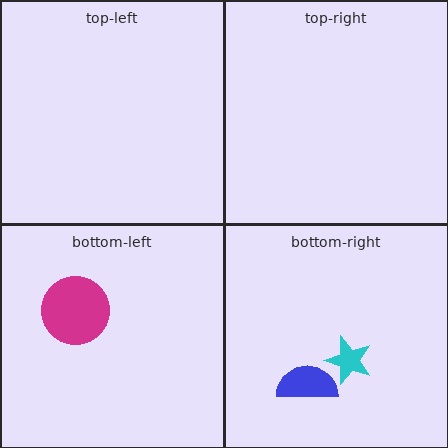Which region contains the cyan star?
The bottom-right region.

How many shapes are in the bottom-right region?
2.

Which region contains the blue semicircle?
The bottom-right region.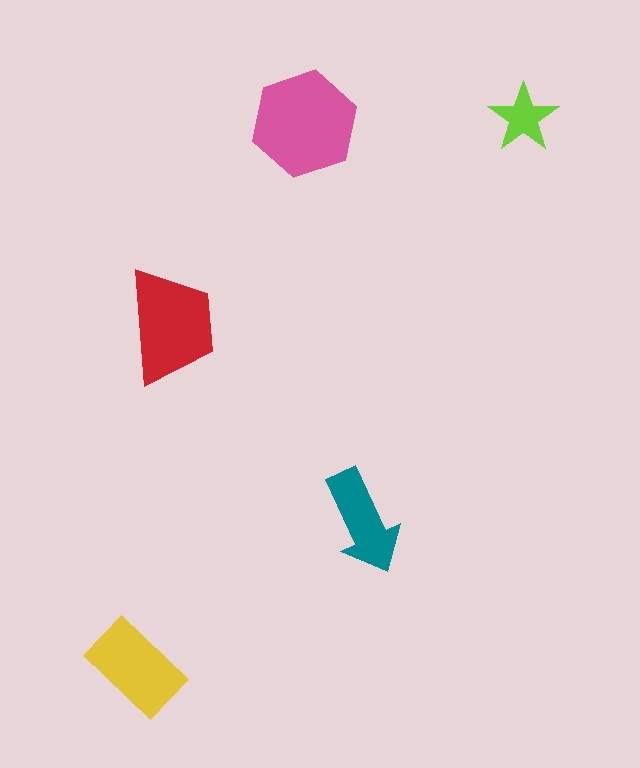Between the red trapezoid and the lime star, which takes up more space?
The red trapezoid.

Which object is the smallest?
The lime star.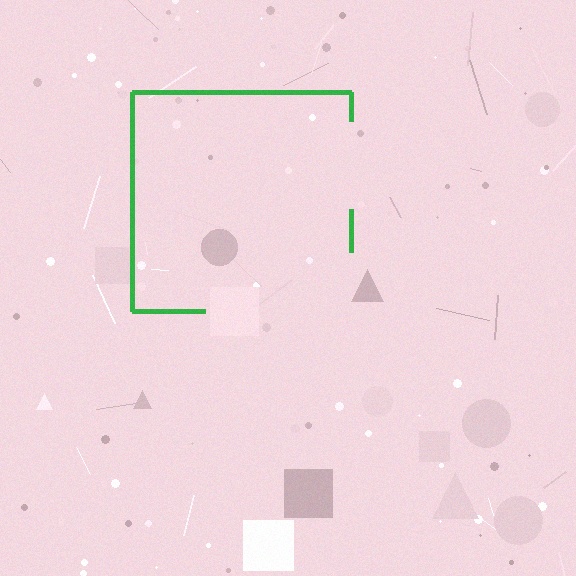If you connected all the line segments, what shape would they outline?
They would outline a square.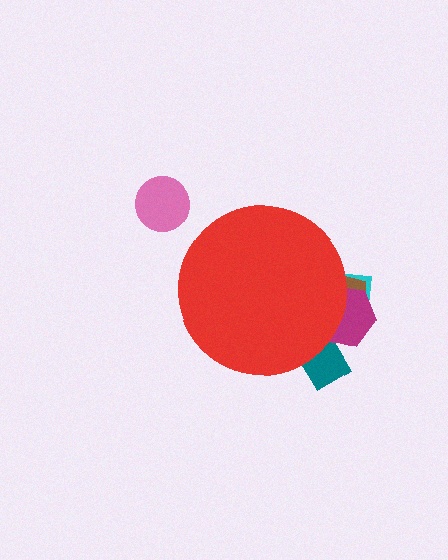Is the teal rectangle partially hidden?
Yes, the teal rectangle is partially hidden behind the red circle.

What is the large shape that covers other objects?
A red circle.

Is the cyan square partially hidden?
Yes, the cyan square is partially hidden behind the red circle.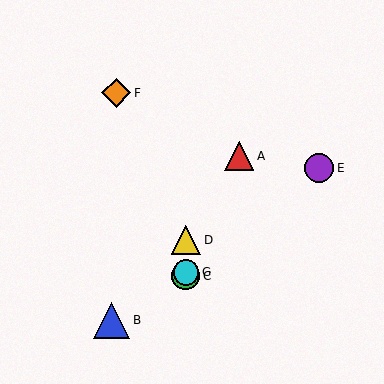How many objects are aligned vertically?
3 objects (C, D, G) are aligned vertically.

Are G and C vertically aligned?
Yes, both are at x≈186.